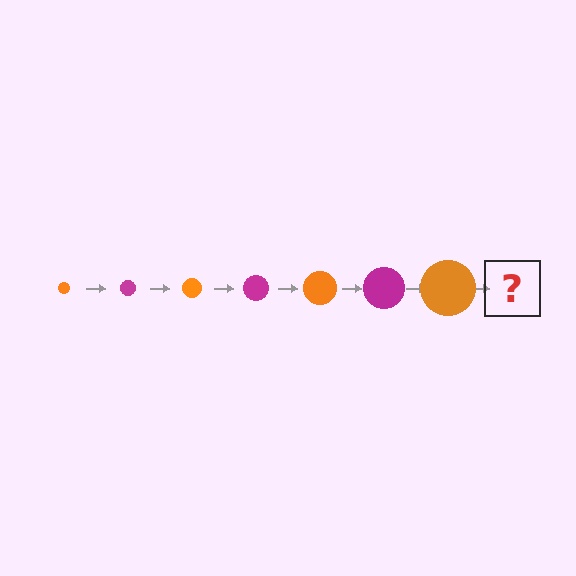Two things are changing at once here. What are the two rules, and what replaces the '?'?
The two rules are that the circle grows larger each step and the color cycles through orange and magenta. The '?' should be a magenta circle, larger than the previous one.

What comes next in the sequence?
The next element should be a magenta circle, larger than the previous one.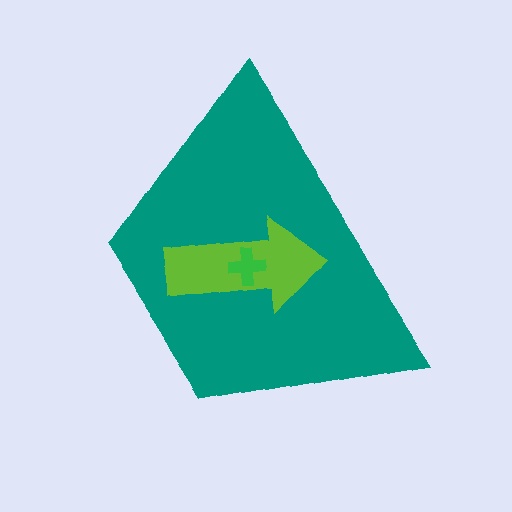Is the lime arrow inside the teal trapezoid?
Yes.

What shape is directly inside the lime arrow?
The green cross.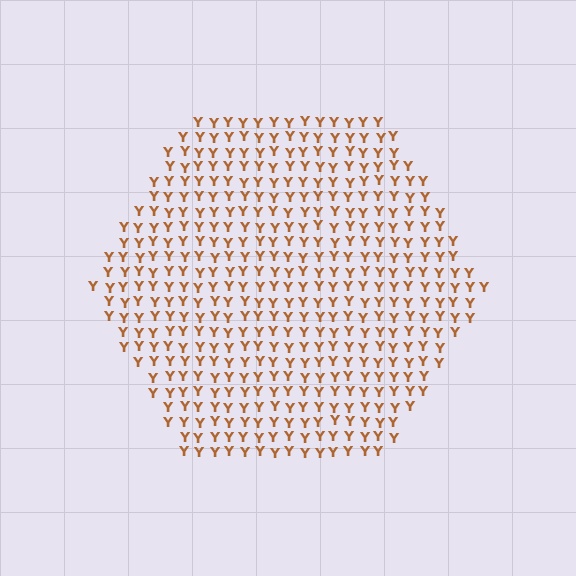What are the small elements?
The small elements are letter Y's.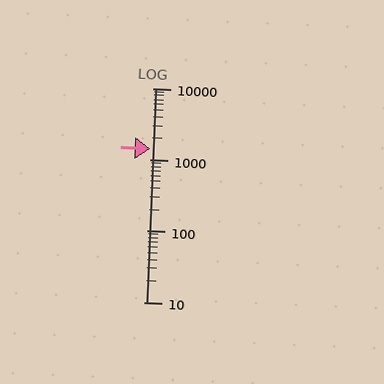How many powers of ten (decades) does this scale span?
The scale spans 3 decades, from 10 to 10000.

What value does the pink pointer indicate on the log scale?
The pointer indicates approximately 1400.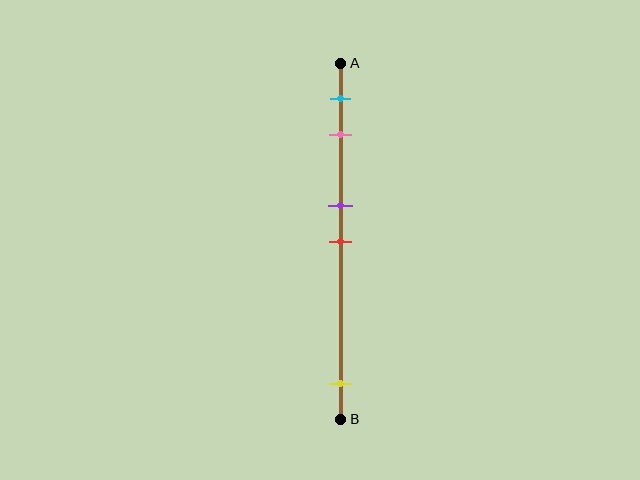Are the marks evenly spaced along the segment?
No, the marks are not evenly spaced.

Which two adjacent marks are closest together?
The purple and red marks are the closest adjacent pair.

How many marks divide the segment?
There are 5 marks dividing the segment.